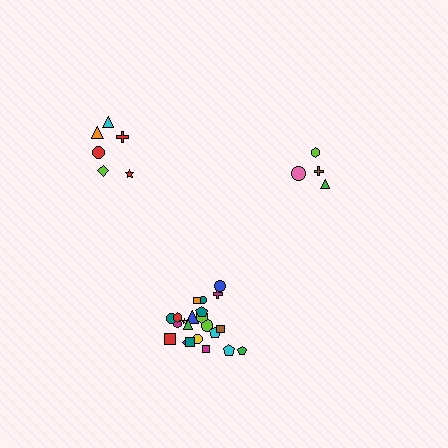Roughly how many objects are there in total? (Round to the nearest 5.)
Roughly 30 objects in total.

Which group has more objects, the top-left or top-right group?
The top-left group.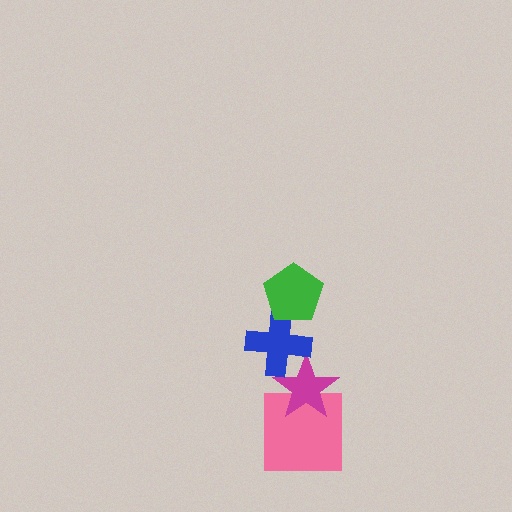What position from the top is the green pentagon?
The green pentagon is 1st from the top.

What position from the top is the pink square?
The pink square is 4th from the top.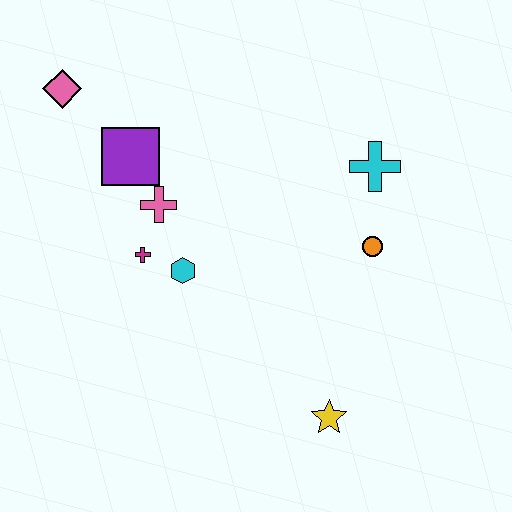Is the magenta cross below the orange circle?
Yes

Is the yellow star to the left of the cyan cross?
Yes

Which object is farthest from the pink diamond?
The yellow star is farthest from the pink diamond.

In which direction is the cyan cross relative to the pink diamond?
The cyan cross is to the right of the pink diamond.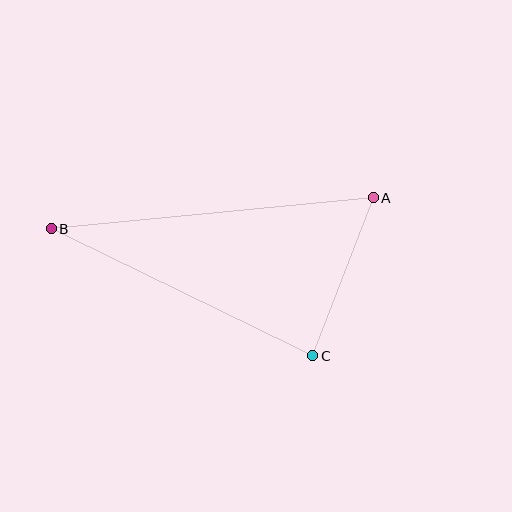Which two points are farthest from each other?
Points A and B are farthest from each other.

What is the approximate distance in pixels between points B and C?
The distance between B and C is approximately 291 pixels.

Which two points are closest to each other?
Points A and C are closest to each other.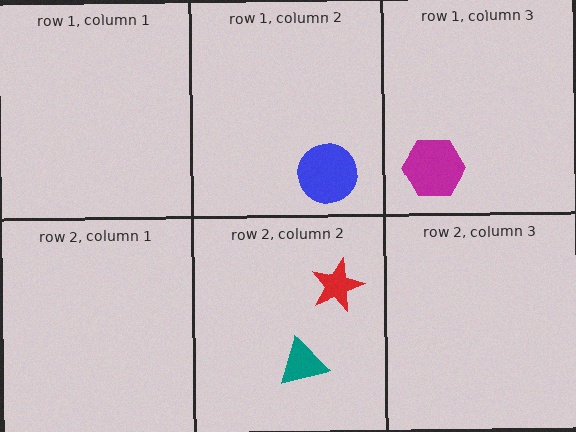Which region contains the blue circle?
The row 1, column 2 region.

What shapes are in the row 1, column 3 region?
The magenta hexagon.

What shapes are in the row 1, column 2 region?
The blue circle.